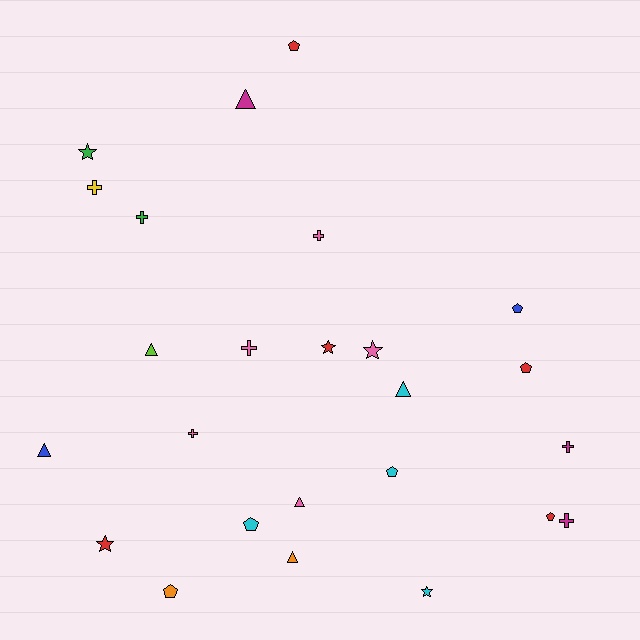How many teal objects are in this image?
There are no teal objects.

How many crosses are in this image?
There are 7 crosses.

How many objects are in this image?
There are 25 objects.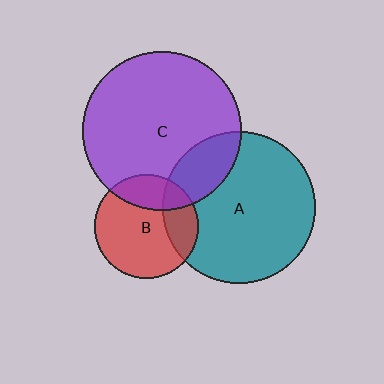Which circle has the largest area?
Circle C (purple).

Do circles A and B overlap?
Yes.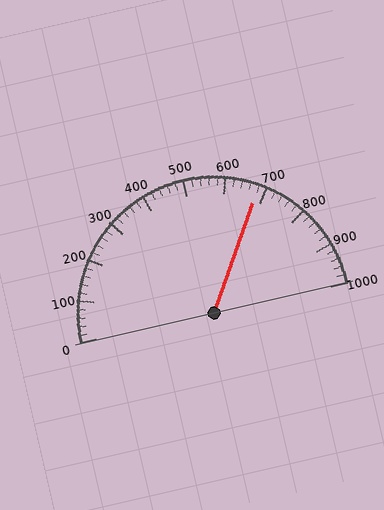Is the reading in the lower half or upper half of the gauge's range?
The reading is in the upper half of the range (0 to 1000).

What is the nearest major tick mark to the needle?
The nearest major tick mark is 700.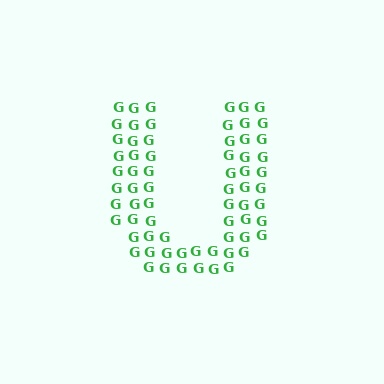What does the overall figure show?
The overall figure shows the letter U.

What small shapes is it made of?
It is made of small letter G's.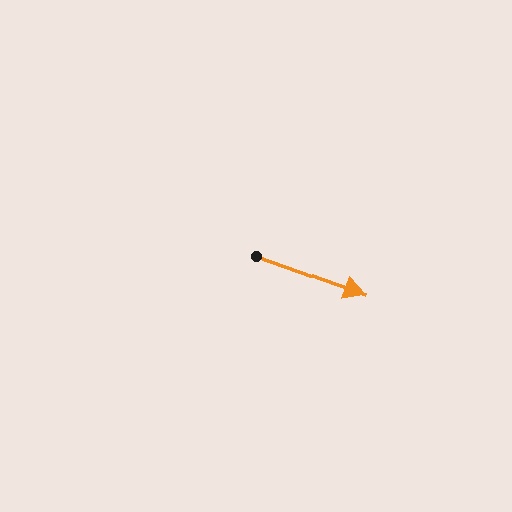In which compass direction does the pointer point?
East.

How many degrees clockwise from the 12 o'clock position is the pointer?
Approximately 110 degrees.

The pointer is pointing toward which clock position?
Roughly 4 o'clock.